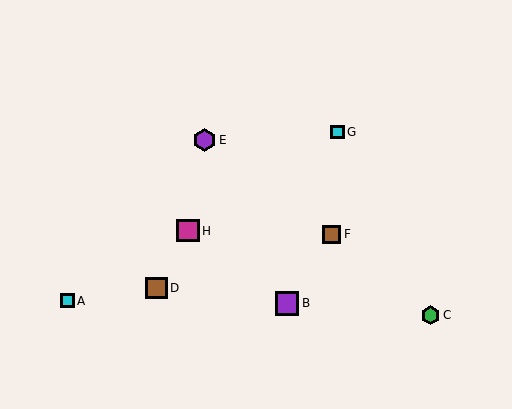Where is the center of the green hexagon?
The center of the green hexagon is at (431, 315).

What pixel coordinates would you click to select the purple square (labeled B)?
Click at (287, 303) to select the purple square B.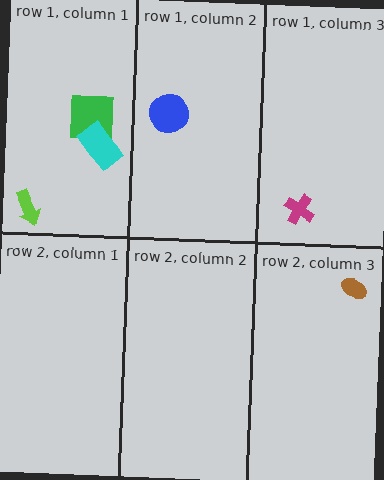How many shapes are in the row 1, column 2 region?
1.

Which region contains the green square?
The row 1, column 1 region.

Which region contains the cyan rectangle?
The row 1, column 1 region.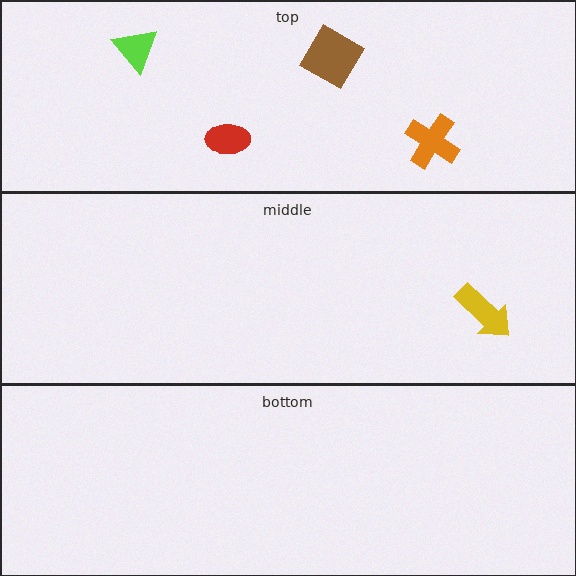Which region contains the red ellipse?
The top region.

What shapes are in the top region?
The red ellipse, the brown diamond, the orange cross, the lime triangle.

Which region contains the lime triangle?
The top region.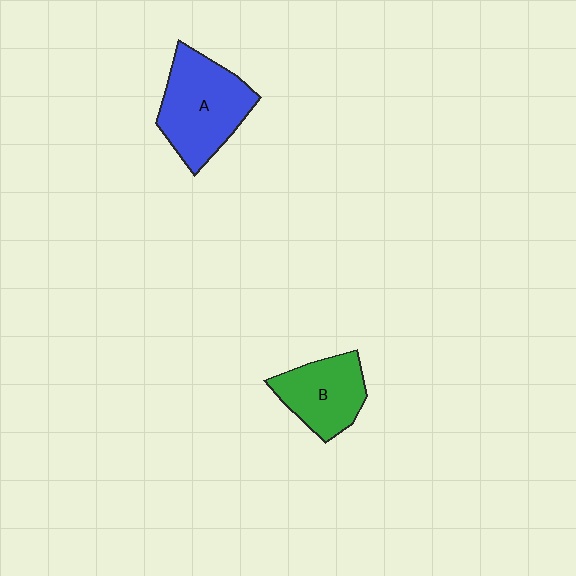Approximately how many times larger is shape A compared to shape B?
Approximately 1.4 times.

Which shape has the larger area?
Shape A (blue).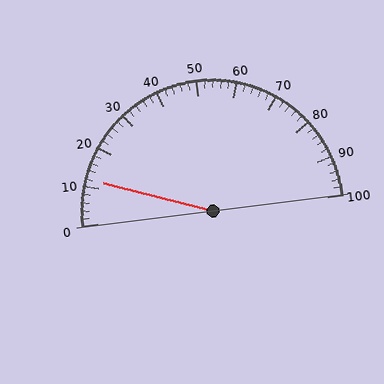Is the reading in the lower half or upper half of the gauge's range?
The reading is in the lower half of the range (0 to 100).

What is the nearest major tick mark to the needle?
The nearest major tick mark is 10.